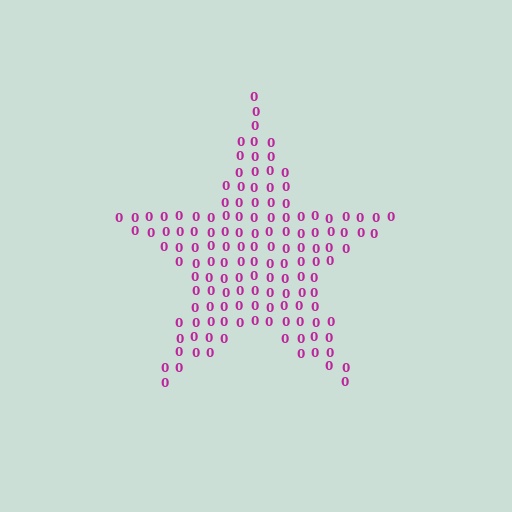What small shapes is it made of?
It is made of small digit 0's.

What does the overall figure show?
The overall figure shows a star.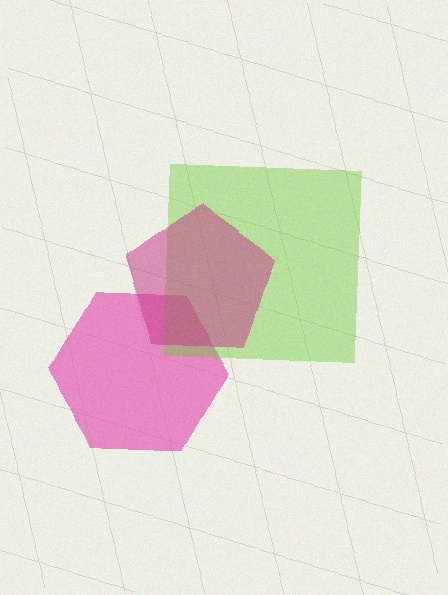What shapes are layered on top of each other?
The layered shapes are: a pink hexagon, a lime square, a magenta pentagon.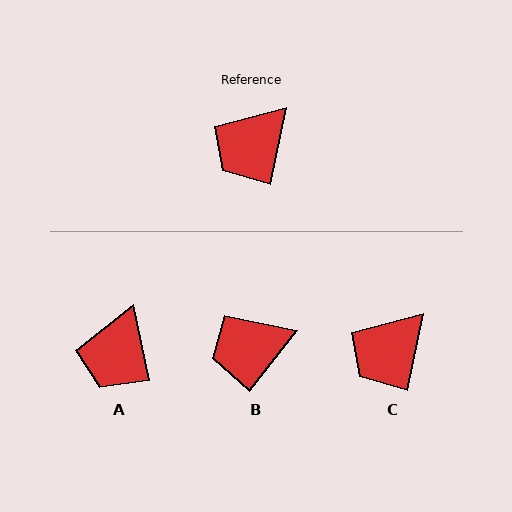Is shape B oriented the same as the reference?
No, it is off by about 26 degrees.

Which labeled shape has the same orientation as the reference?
C.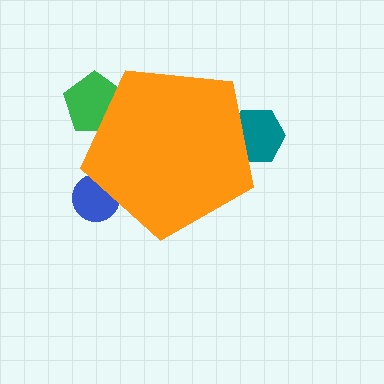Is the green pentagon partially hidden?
Yes, the green pentagon is partially hidden behind the orange pentagon.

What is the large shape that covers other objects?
An orange pentagon.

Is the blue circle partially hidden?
Yes, the blue circle is partially hidden behind the orange pentagon.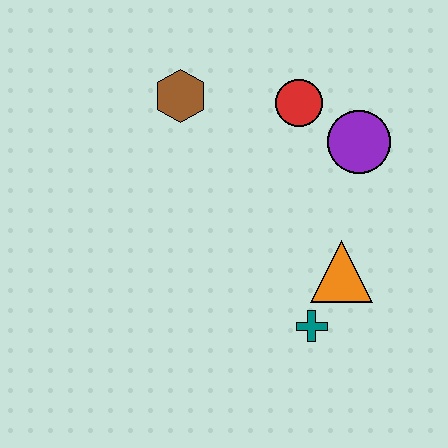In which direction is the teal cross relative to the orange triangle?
The teal cross is below the orange triangle.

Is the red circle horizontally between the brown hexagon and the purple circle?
Yes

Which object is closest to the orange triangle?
The teal cross is closest to the orange triangle.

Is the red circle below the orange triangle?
No